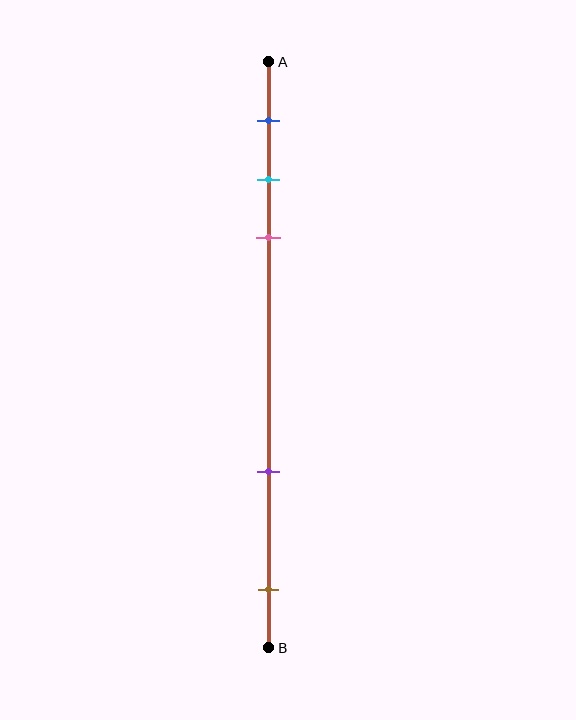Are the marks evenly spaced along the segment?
No, the marks are not evenly spaced.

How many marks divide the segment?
There are 5 marks dividing the segment.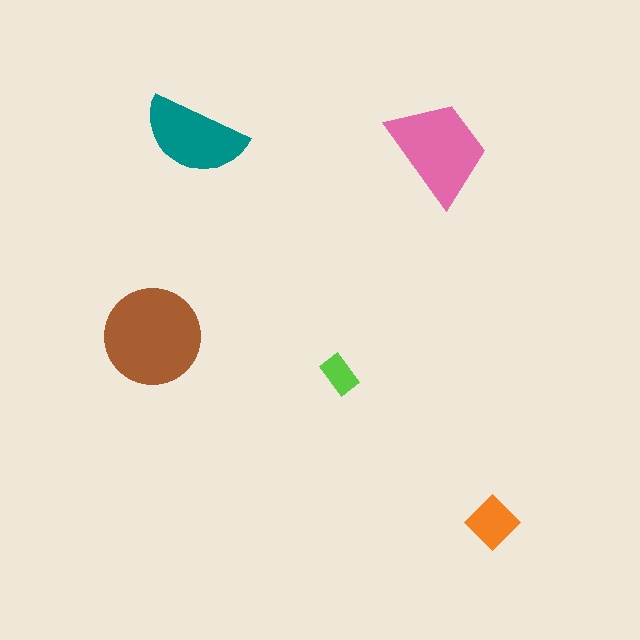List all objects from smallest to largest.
The lime rectangle, the orange diamond, the teal semicircle, the pink trapezoid, the brown circle.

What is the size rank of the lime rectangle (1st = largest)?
5th.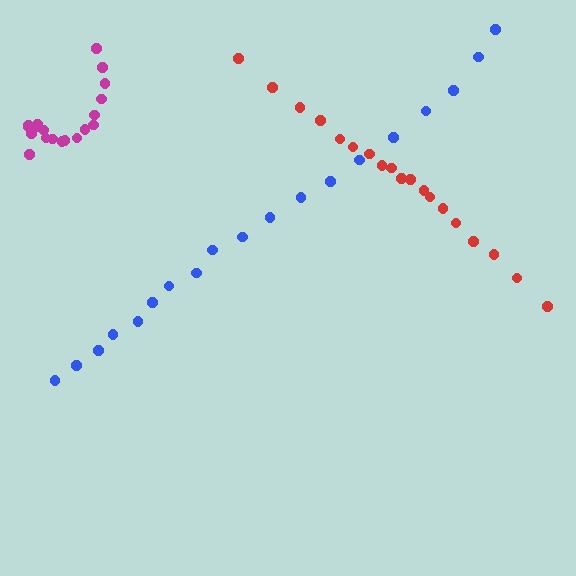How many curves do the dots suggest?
There are 3 distinct paths.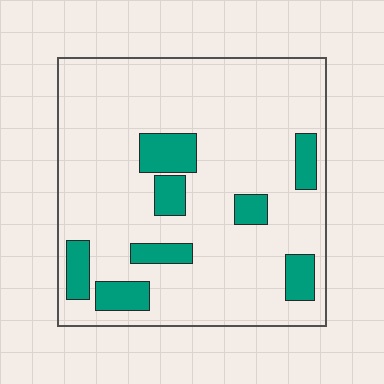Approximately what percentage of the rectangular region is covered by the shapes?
Approximately 15%.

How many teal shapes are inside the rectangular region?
8.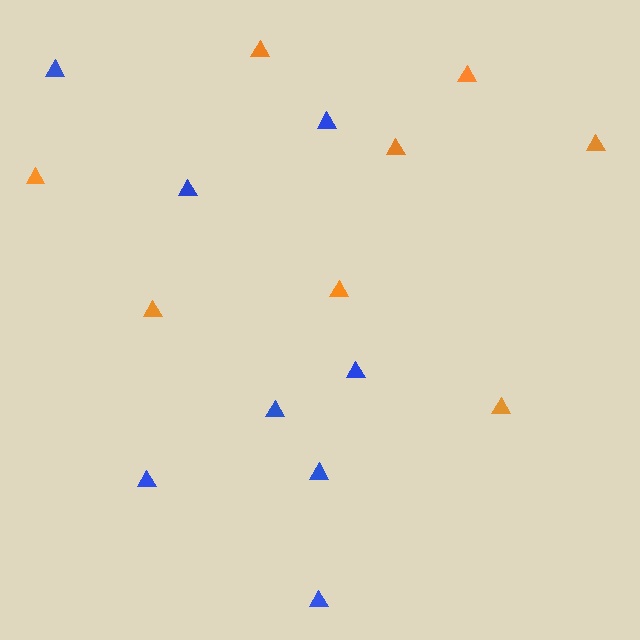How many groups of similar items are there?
There are 2 groups: one group of orange triangles (8) and one group of blue triangles (8).